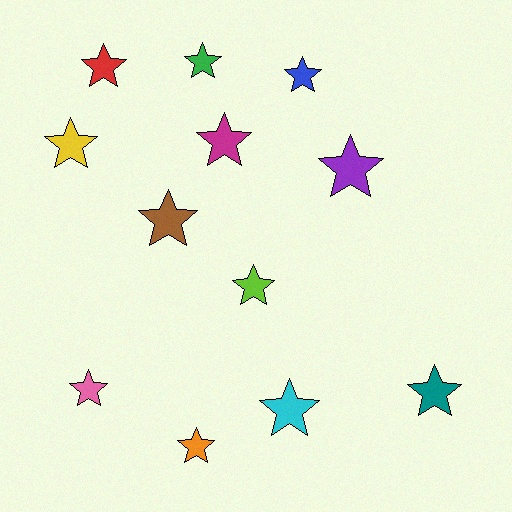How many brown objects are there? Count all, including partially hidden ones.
There is 1 brown object.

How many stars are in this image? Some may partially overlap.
There are 12 stars.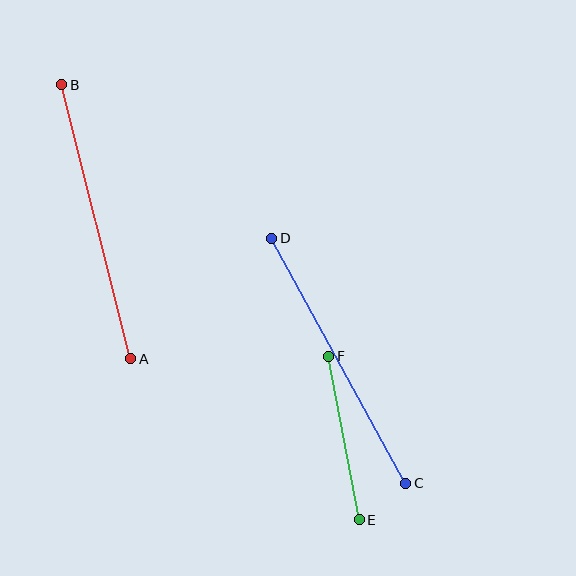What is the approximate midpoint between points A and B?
The midpoint is at approximately (96, 222) pixels.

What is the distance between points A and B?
The distance is approximately 283 pixels.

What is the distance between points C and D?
The distance is approximately 280 pixels.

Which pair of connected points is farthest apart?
Points A and B are farthest apart.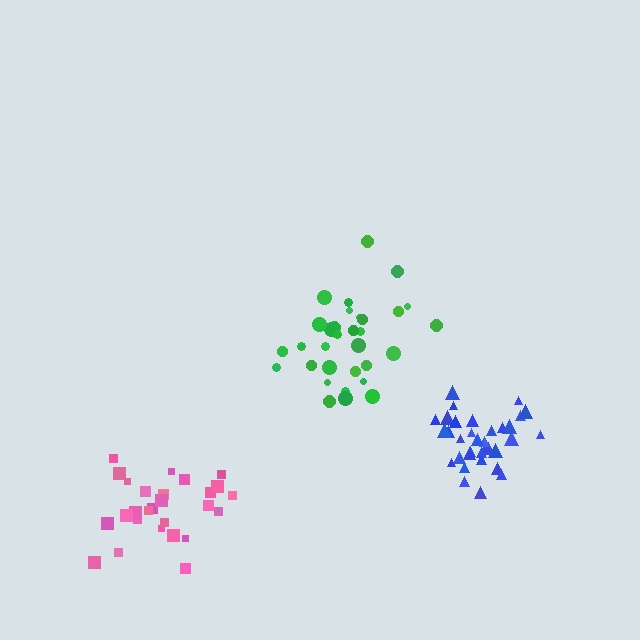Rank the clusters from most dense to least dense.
blue, pink, green.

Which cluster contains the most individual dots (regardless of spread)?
Blue (35).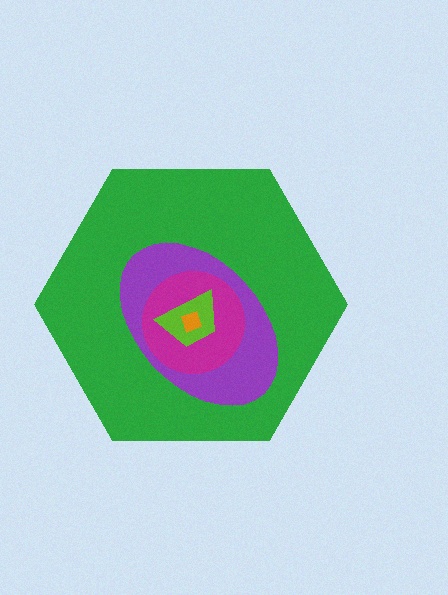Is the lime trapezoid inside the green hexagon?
Yes.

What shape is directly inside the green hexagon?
The purple ellipse.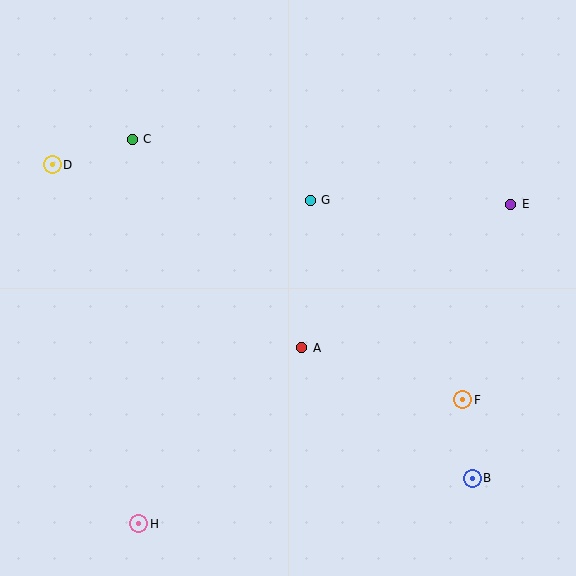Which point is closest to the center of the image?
Point A at (302, 348) is closest to the center.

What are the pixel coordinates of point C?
Point C is at (132, 139).